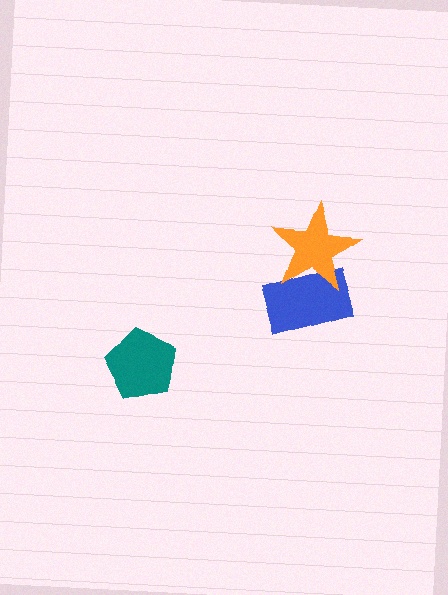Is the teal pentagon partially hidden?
No, no other shape covers it.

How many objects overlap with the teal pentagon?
0 objects overlap with the teal pentagon.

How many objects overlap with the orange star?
1 object overlaps with the orange star.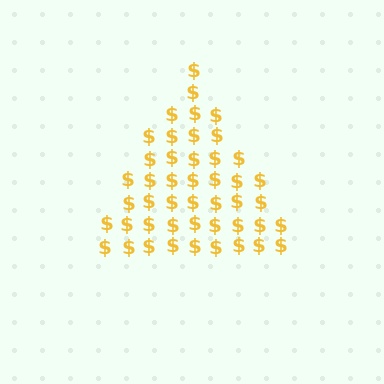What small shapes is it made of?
It is made of small dollar signs.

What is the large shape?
The large shape is a triangle.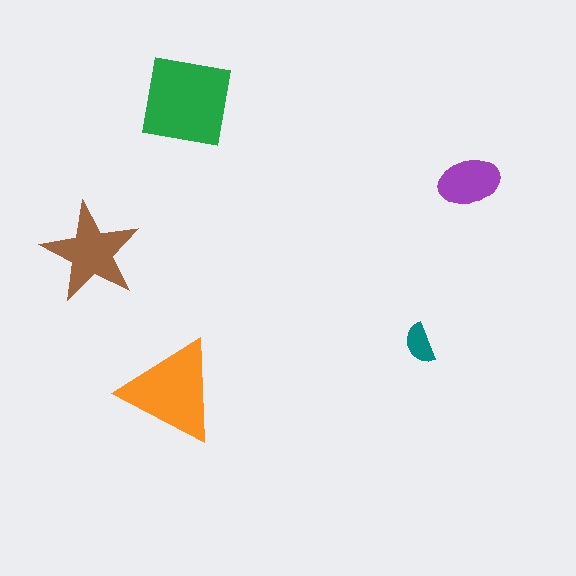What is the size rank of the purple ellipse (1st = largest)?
4th.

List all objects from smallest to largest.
The teal semicircle, the purple ellipse, the brown star, the orange triangle, the green square.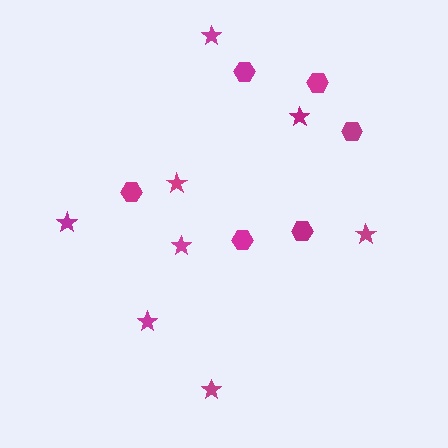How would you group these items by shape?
There are 2 groups: one group of stars (8) and one group of hexagons (6).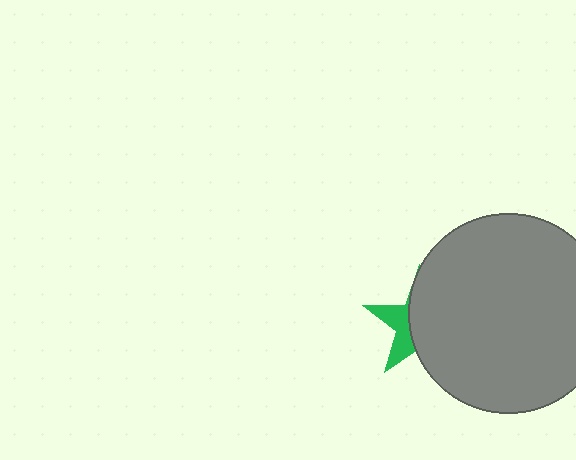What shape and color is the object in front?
The object in front is a gray circle.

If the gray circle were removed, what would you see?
You would see the complete green star.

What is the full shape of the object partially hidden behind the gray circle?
The partially hidden object is a green star.